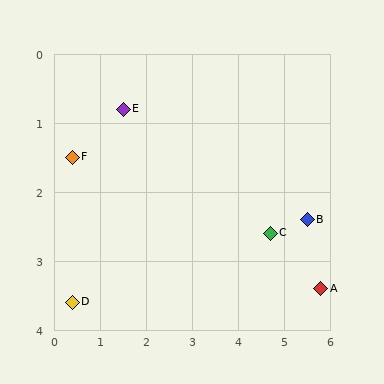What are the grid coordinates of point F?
Point F is at approximately (0.4, 1.5).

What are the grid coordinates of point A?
Point A is at approximately (5.8, 3.4).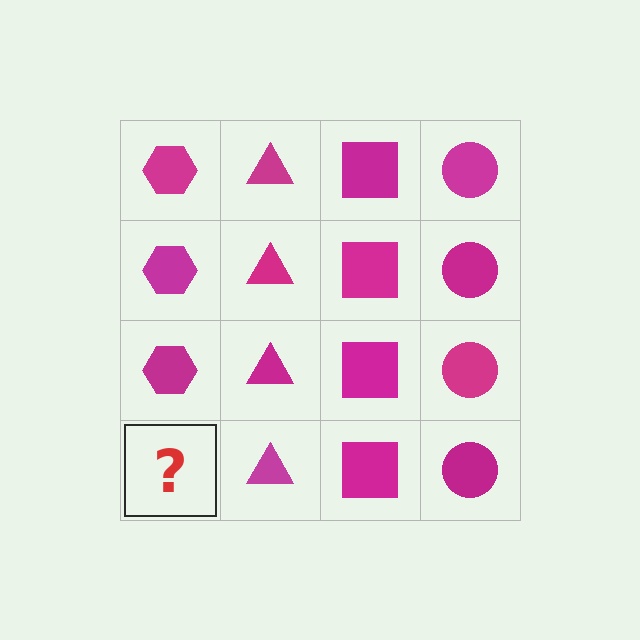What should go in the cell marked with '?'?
The missing cell should contain a magenta hexagon.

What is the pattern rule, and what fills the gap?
The rule is that each column has a consistent shape. The gap should be filled with a magenta hexagon.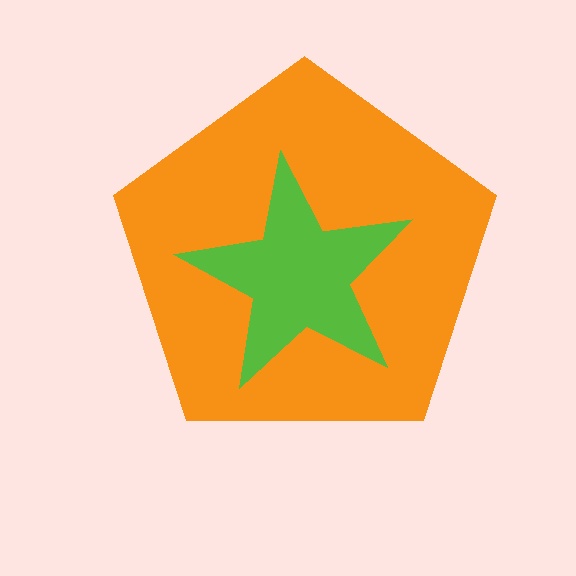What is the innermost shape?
The lime star.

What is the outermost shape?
The orange pentagon.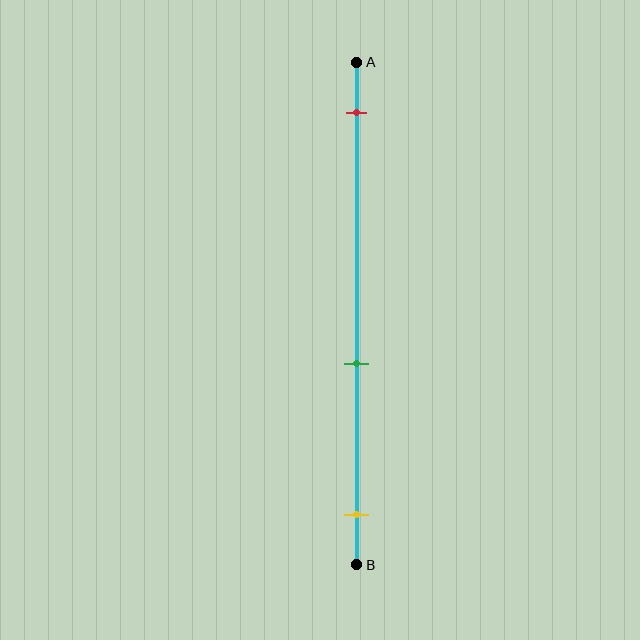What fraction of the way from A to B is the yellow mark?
The yellow mark is approximately 90% (0.9) of the way from A to B.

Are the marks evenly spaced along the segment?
No, the marks are not evenly spaced.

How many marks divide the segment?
There are 3 marks dividing the segment.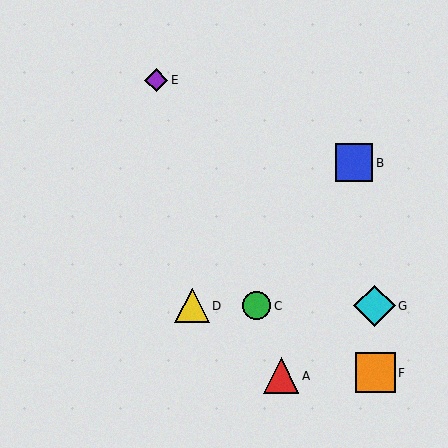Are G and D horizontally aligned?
Yes, both are at y≈306.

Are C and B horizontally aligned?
No, C is at y≈306 and B is at y≈163.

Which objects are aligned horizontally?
Objects C, D, G are aligned horizontally.